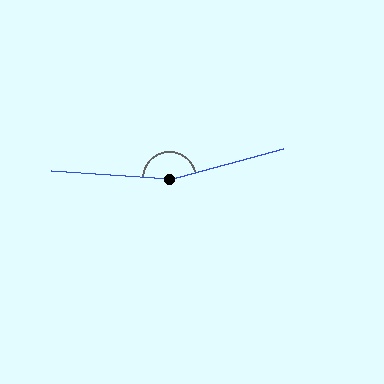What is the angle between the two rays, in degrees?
Approximately 161 degrees.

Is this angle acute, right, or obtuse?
It is obtuse.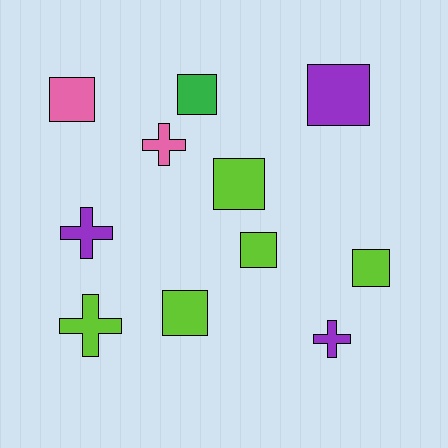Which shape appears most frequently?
Square, with 7 objects.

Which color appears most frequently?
Lime, with 5 objects.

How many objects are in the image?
There are 11 objects.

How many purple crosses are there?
There are 2 purple crosses.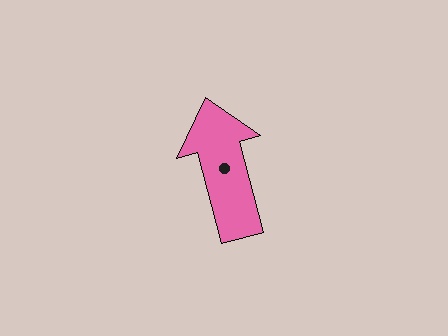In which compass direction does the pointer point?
North.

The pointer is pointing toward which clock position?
Roughly 12 o'clock.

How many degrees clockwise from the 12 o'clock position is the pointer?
Approximately 345 degrees.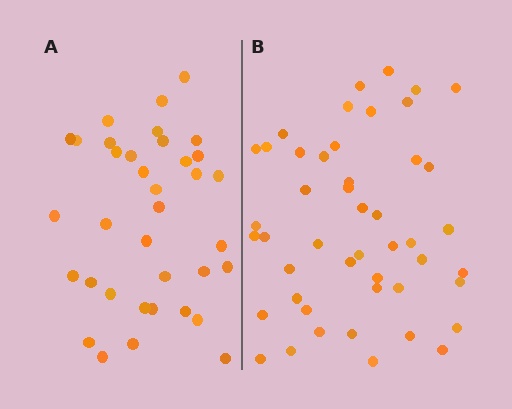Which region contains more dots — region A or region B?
Region B (the right region) has more dots.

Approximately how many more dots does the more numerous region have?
Region B has roughly 12 or so more dots than region A.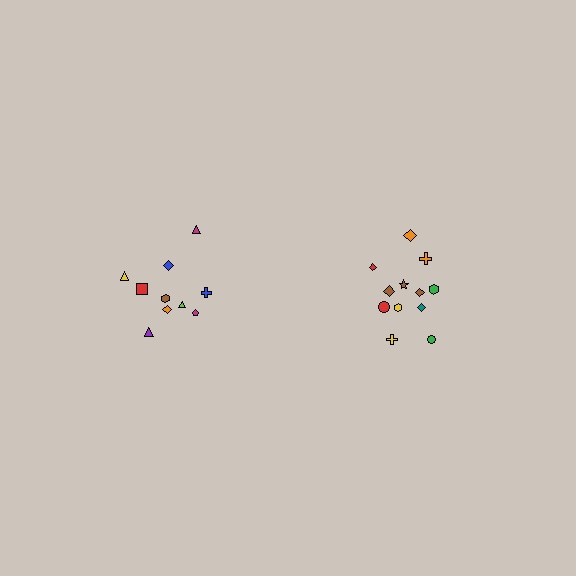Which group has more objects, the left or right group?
The right group.